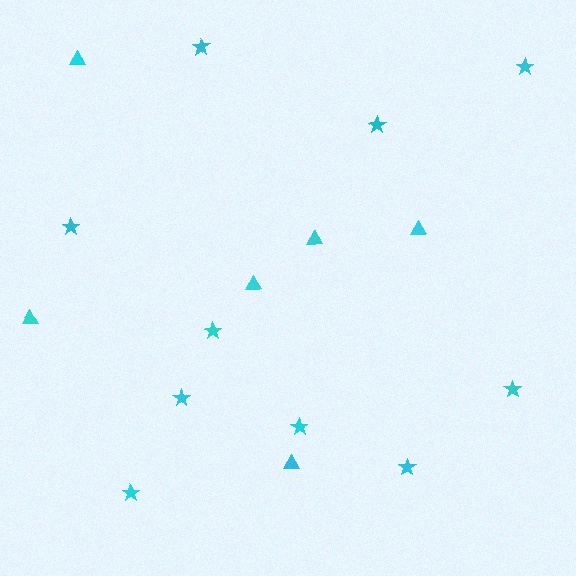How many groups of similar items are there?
There are 2 groups: one group of stars (10) and one group of triangles (6).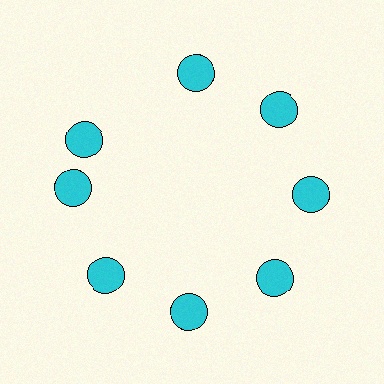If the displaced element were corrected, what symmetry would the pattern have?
It would have 8-fold rotational symmetry — the pattern would map onto itself every 45 degrees.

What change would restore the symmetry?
The symmetry would be restored by rotating it back into even spacing with its neighbors so that all 8 circles sit at equal angles and equal distance from the center.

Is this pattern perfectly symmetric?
No. The 8 cyan circles are arranged in a ring, but one element near the 10 o'clock position is rotated out of alignment along the ring, breaking the 8-fold rotational symmetry.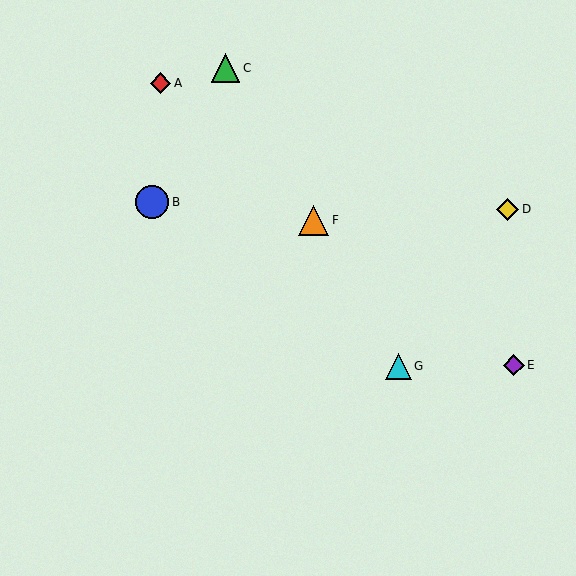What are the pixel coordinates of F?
Object F is at (314, 220).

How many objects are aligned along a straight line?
3 objects (C, F, G) are aligned along a straight line.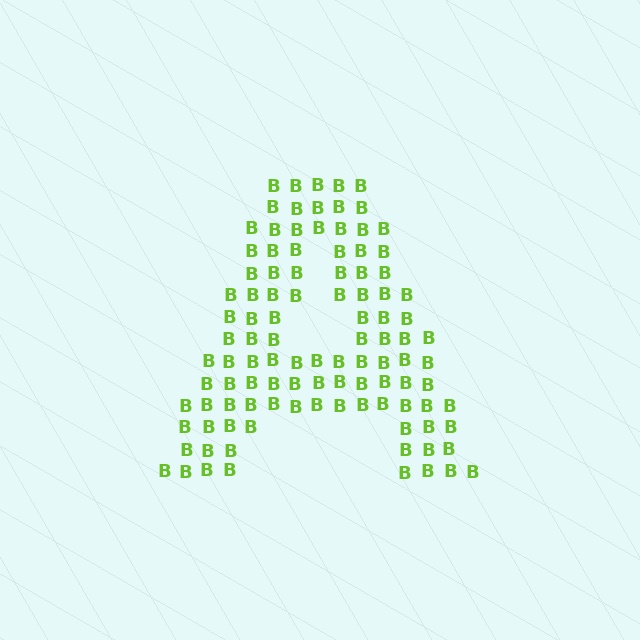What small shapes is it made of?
It is made of small letter B's.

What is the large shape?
The large shape is the letter A.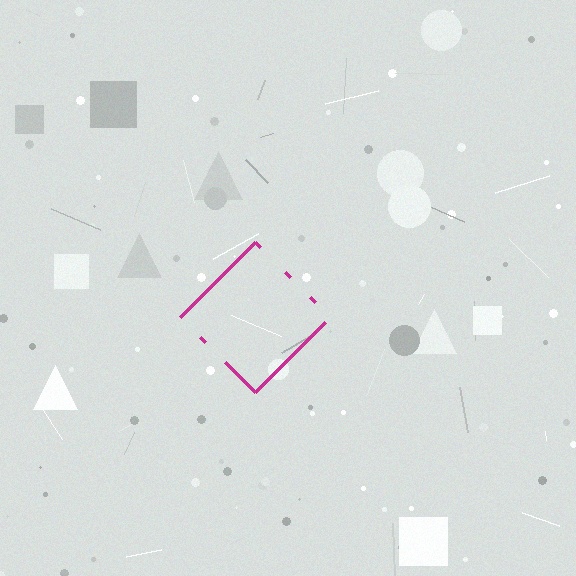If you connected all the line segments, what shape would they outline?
They would outline a diamond.